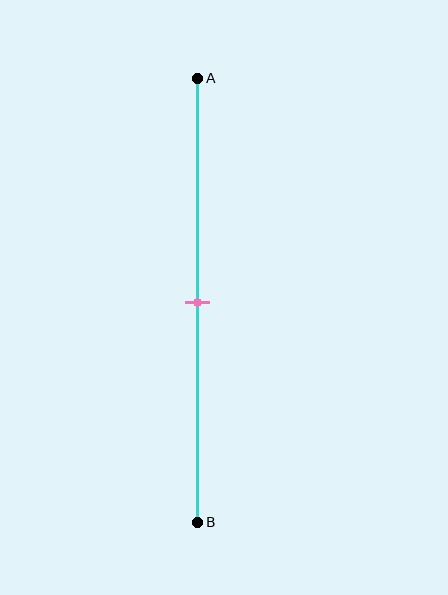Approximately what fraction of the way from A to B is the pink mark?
The pink mark is approximately 50% of the way from A to B.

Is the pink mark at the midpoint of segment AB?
Yes, the mark is approximately at the midpoint.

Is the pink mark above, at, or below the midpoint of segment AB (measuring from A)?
The pink mark is approximately at the midpoint of segment AB.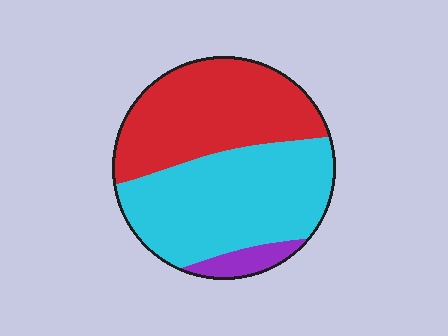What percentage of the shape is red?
Red covers 43% of the shape.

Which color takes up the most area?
Cyan, at roughly 50%.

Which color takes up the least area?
Purple, at roughly 5%.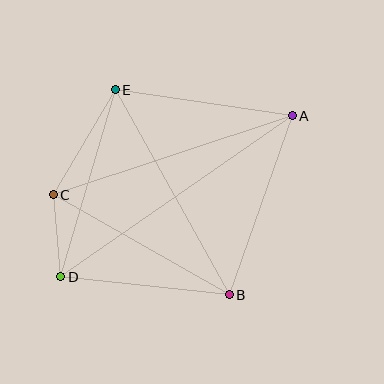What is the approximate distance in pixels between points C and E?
The distance between C and E is approximately 122 pixels.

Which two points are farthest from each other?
Points A and D are farthest from each other.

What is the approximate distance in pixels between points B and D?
The distance between B and D is approximately 169 pixels.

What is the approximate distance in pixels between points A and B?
The distance between A and B is approximately 189 pixels.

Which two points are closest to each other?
Points C and D are closest to each other.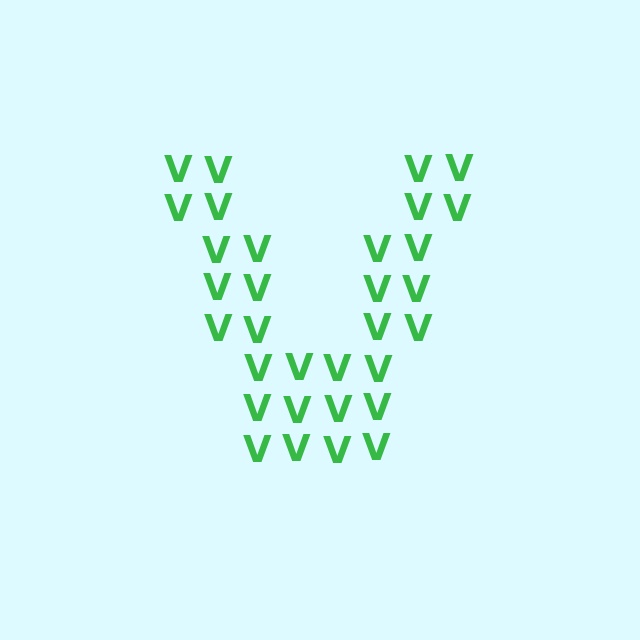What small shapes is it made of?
It is made of small letter V's.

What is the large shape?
The large shape is the letter V.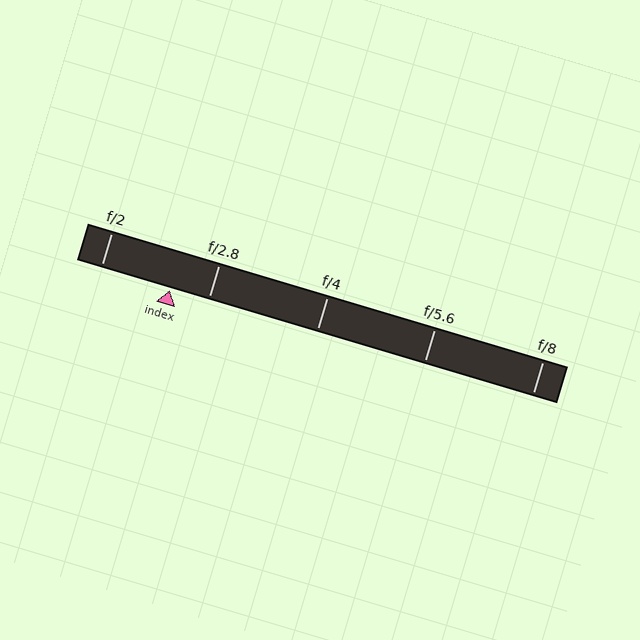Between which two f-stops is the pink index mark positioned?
The index mark is between f/2 and f/2.8.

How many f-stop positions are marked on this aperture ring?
There are 5 f-stop positions marked.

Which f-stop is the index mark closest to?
The index mark is closest to f/2.8.